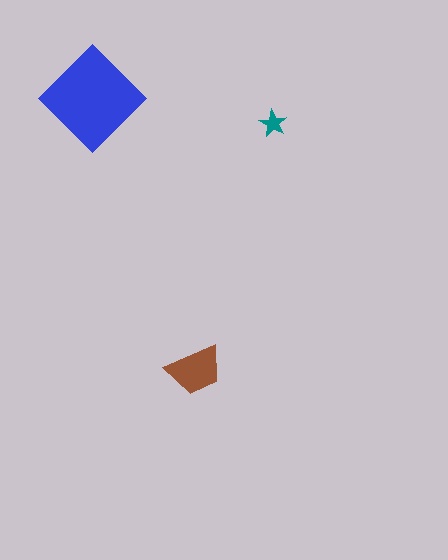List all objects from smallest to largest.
The teal star, the brown trapezoid, the blue diamond.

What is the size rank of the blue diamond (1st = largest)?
1st.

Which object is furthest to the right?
The teal star is rightmost.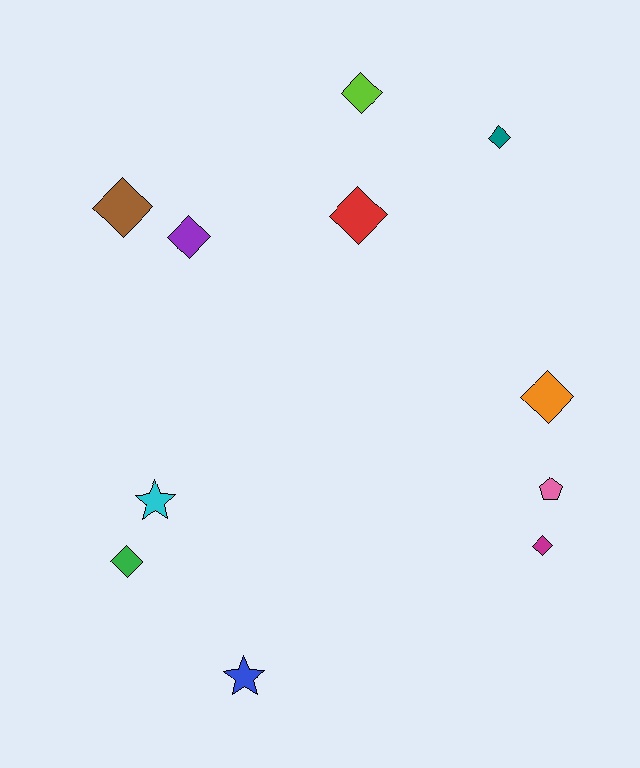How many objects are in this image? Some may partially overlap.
There are 11 objects.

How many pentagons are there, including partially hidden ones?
There is 1 pentagon.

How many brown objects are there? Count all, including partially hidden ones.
There is 1 brown object.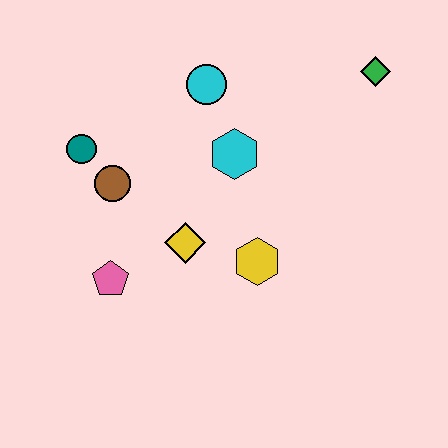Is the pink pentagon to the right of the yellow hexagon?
No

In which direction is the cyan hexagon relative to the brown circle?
The cyan hexagon is to the right of the brown circle.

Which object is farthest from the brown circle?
The green diamond is farthest from the brown circle.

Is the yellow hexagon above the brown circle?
No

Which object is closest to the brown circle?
The teal circle is closest to the brown circle.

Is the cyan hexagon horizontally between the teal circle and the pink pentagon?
No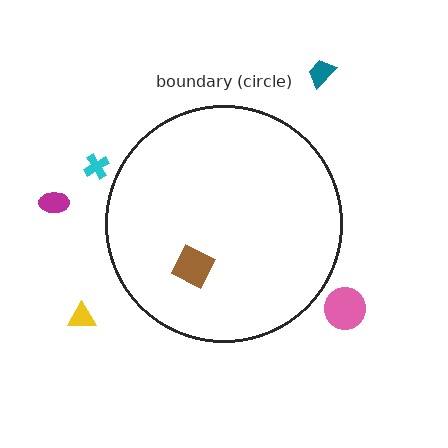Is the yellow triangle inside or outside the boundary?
Outside.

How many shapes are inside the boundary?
1 inside, 5 outside.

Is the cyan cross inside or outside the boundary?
Outside.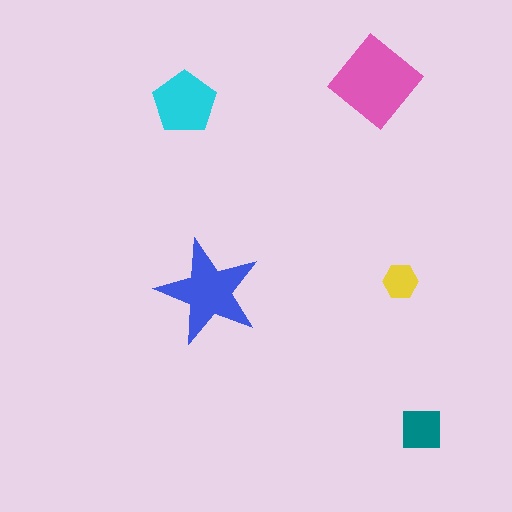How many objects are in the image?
There are 5 objects in the image.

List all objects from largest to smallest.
The pink diamond, the blue star, the cyan pentagon, the teal square, the yellow hexagon.